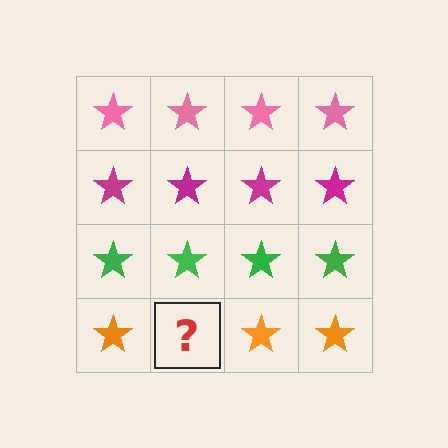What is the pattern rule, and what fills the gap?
The rule is that each row has a consistent color. The gap should be filled with an orange star.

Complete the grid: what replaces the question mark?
The question mark should be replaced with an orange star.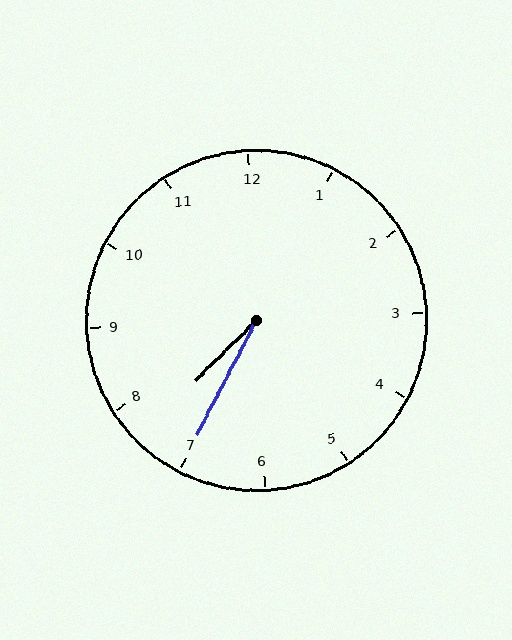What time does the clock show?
7:35.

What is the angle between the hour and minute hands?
Approximately 18 degrees.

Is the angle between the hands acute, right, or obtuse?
It is acute.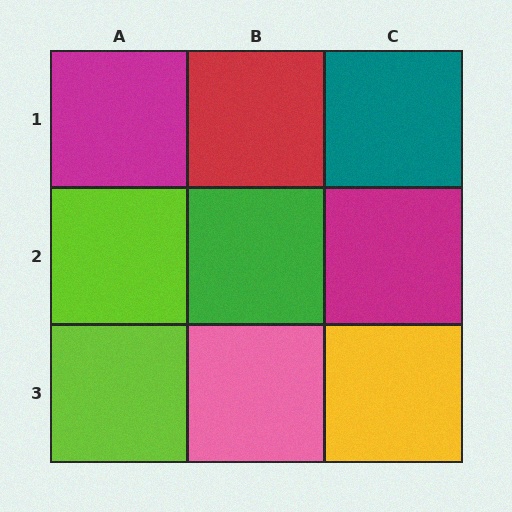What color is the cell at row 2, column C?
Magenta.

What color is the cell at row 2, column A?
Lime.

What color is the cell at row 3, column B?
Pink.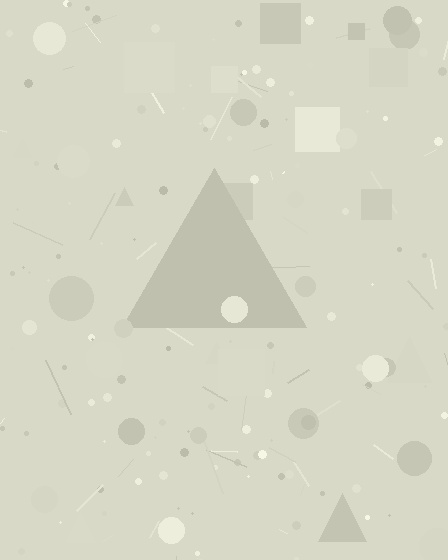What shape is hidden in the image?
A triangle is hidden in the image.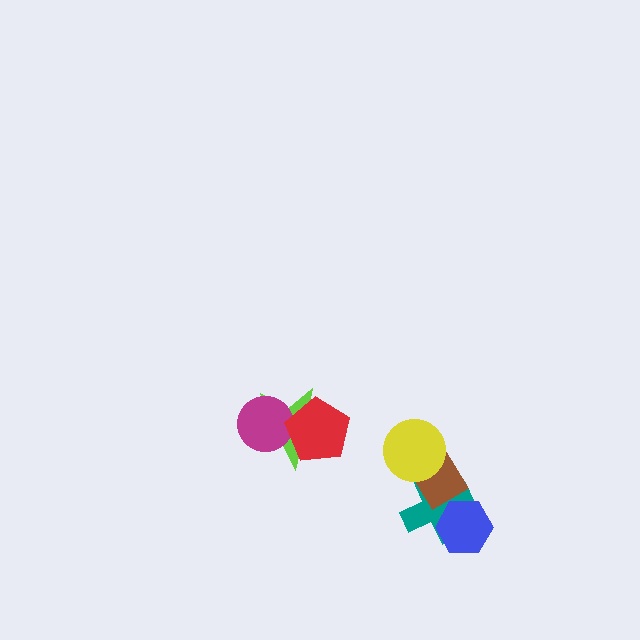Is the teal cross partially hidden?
Yes, it is partially covered by another shape.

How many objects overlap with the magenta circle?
2 objects overlap with the magenta circle.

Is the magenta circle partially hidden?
Yes, it is partially covered by another shape.